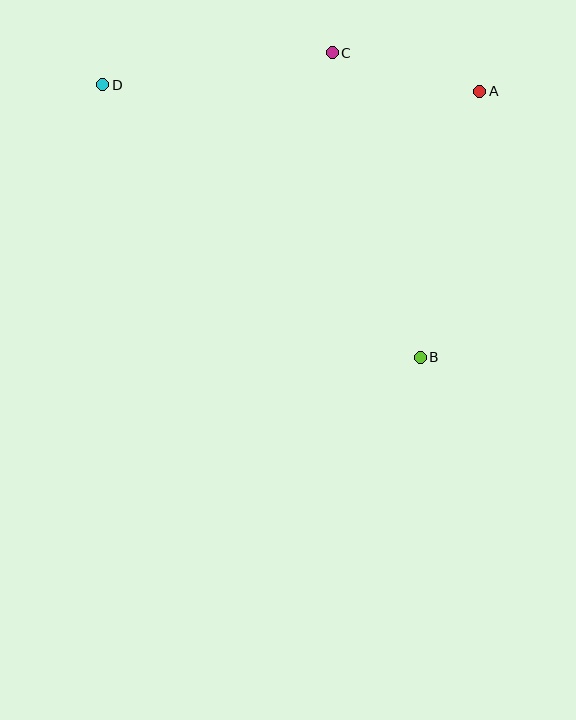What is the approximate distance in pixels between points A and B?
The distance between A and B is approximately 273 pixels.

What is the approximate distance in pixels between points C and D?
The distance between C and D is approximately 232 pixels.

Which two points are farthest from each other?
Points B and D are farthest from each other.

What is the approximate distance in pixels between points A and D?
The distance between A and D is approximately 377 pixels.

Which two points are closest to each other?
Points A and C are closest to each other.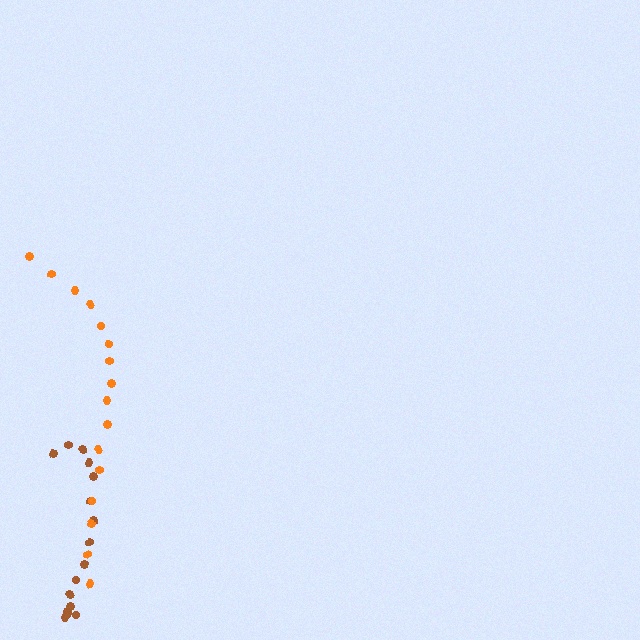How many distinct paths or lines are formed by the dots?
There are 2 distinct paths.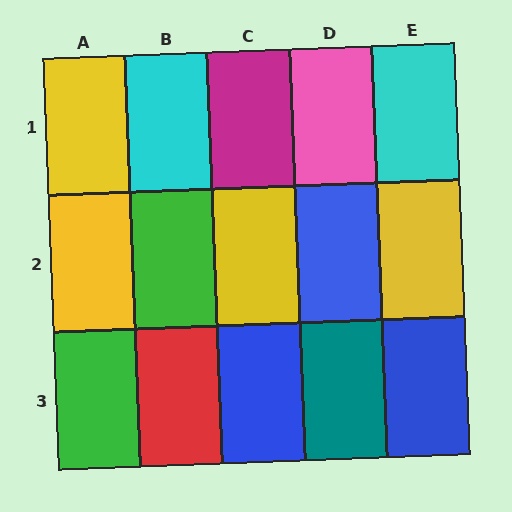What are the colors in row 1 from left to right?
Yellow, cyan, magenta, pink, cyan.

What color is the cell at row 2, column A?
Yellow.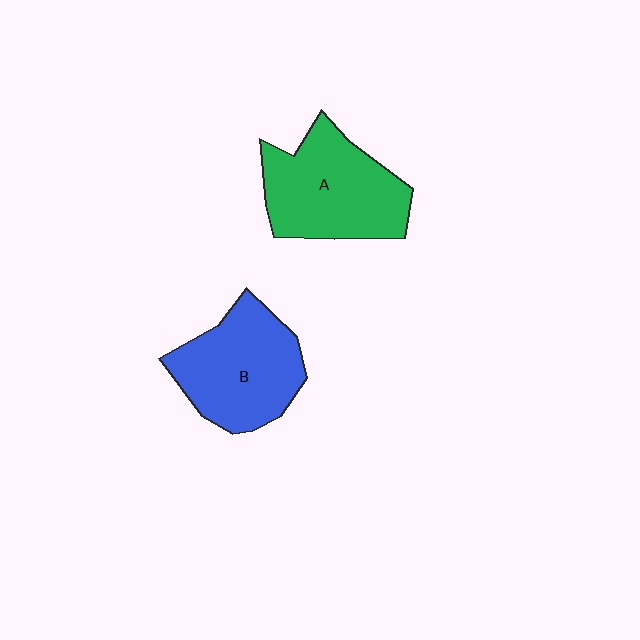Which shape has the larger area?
Shape A (green).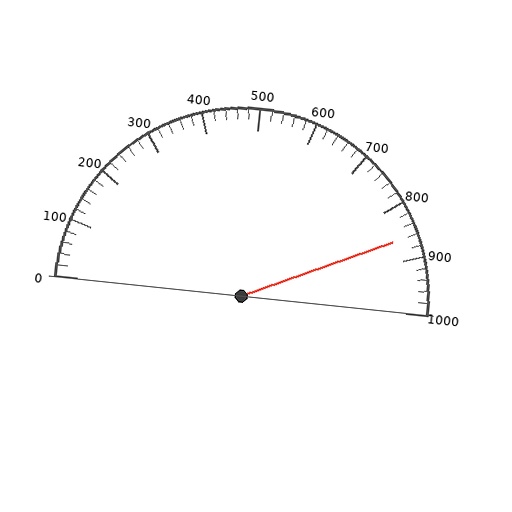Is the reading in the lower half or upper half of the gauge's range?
The reading is in the upper half of the range (0 to 1000).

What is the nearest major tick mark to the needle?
The nearest major tick mark is 900.